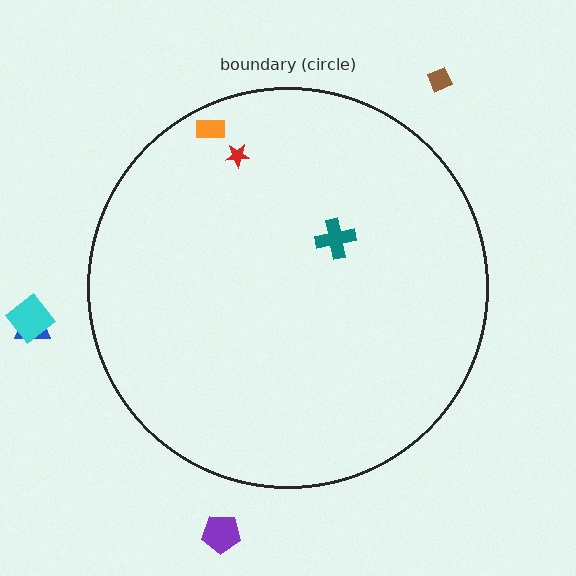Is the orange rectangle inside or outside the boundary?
Inside.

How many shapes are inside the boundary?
3 inside, 4 outside.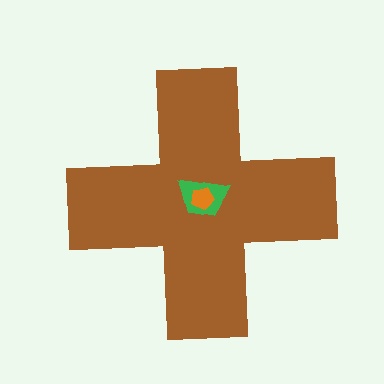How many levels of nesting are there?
3.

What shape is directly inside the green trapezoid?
The orange pentagon.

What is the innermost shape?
The orange pentagon.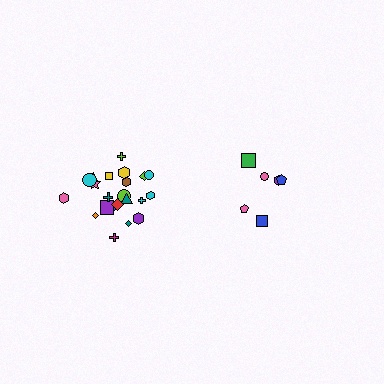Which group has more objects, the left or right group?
The left group.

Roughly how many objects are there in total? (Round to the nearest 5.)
Roughly 30 objects in total.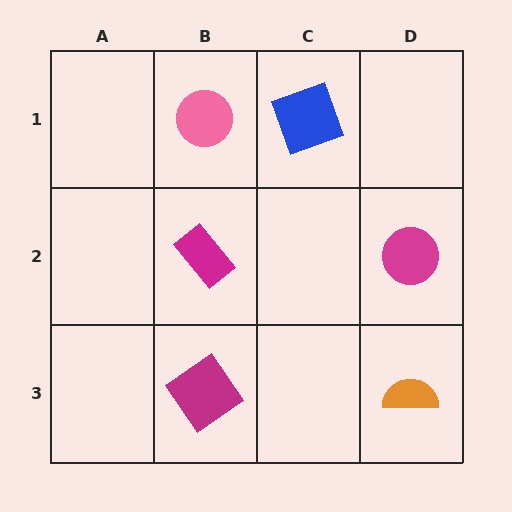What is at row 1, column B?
A pink circle.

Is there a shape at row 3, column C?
No, that cell is empty.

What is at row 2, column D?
A magenta circle.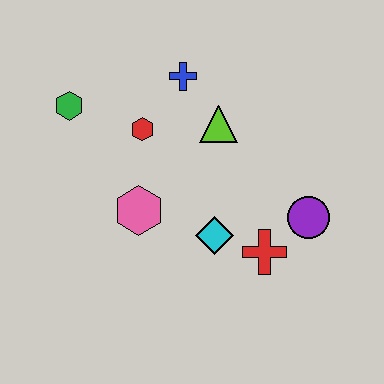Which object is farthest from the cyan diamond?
The green hexagon is farthest from the cyan diamond.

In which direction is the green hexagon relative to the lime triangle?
The green hexagon is to the left of the lime triangle.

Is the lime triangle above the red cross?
Yes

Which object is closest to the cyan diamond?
The red cross is closest to the cyan diamond.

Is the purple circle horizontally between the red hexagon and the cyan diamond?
No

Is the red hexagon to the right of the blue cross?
No